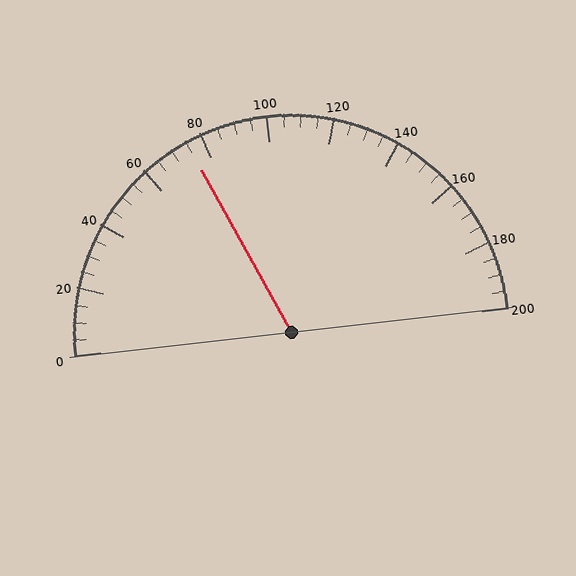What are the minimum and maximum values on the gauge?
The gauge ranges from 0 to 200.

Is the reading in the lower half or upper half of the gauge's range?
The reading is in the lower half of the range (0 to 200).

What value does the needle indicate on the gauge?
The needle indicates approximately 75.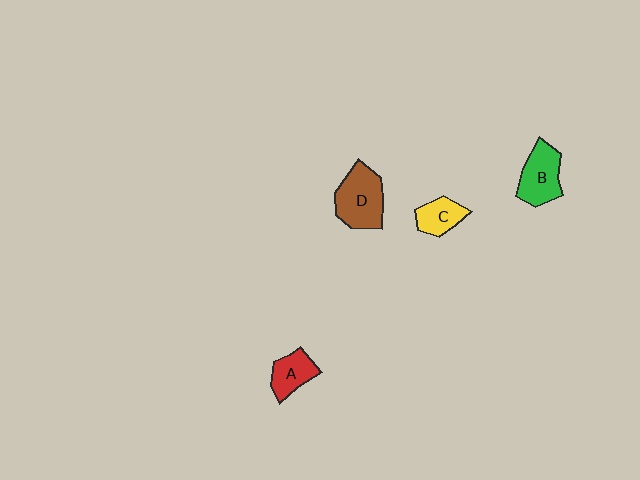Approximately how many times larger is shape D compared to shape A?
Approximately 1.6 times.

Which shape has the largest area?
Shape D (brown).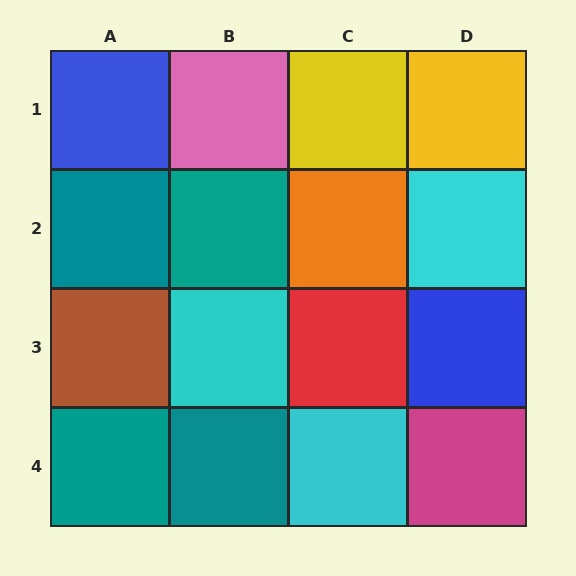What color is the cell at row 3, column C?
Red.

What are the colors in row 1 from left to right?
Blue, pink, yellow, yellow.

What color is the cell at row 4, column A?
Teal.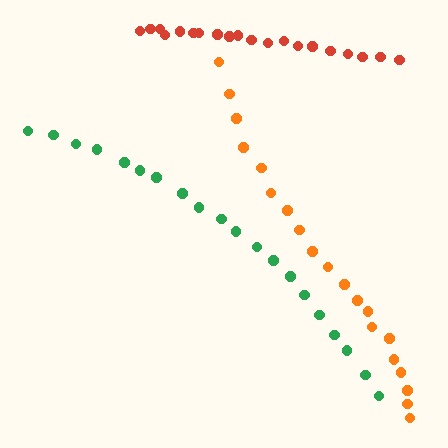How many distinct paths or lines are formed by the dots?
There are 3 distinct paths.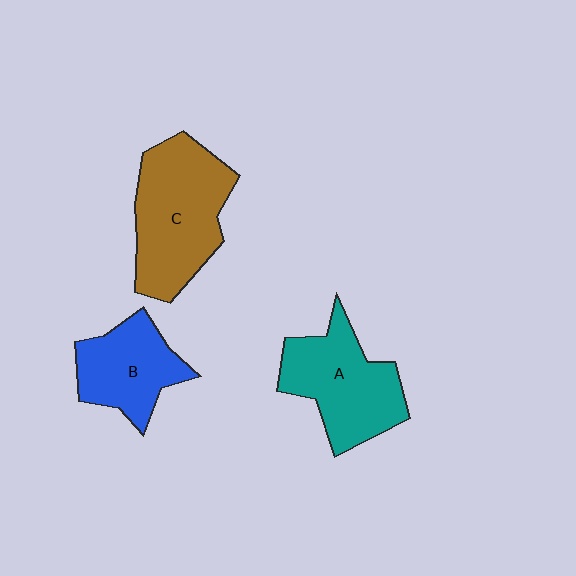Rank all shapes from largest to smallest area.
From largest to smallest: C (brown), A (teal), B (blue).